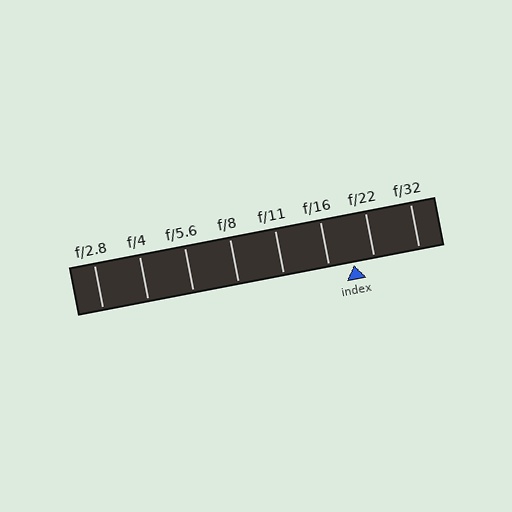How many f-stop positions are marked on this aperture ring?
There are 8 f-stop positions marked.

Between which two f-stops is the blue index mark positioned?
The index mark is between f/16 and f/22.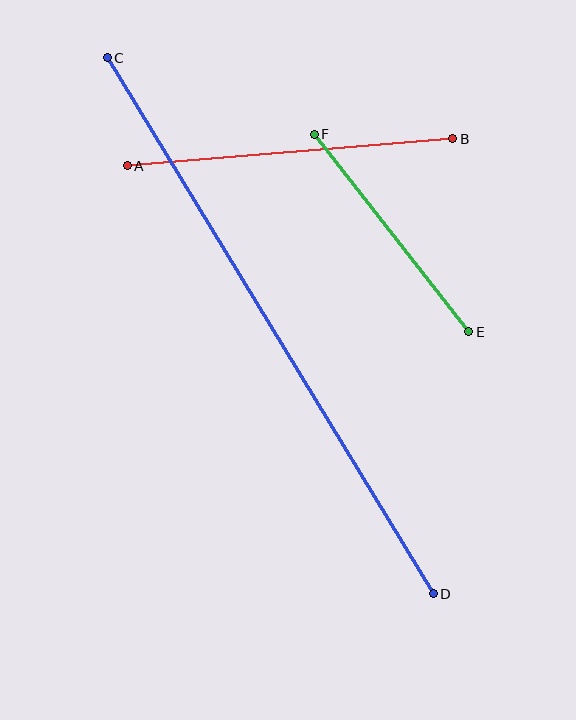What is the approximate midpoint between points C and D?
The midpoint is at approximately (270, 326) pixels.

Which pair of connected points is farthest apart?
Points C and D are farthest apart.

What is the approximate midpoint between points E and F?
The midpoint is at approximately (391, 233) pixels.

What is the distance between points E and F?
The distance is approximately 251 pixels.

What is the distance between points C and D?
The distance is approximately 627 pixels.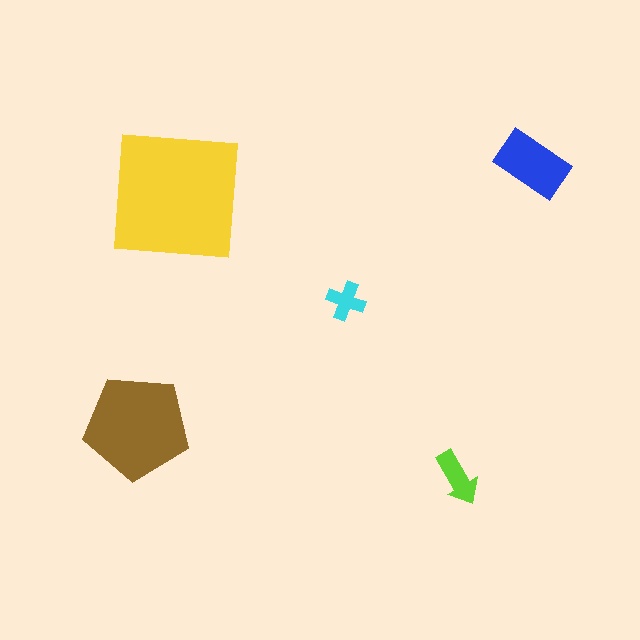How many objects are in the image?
There are 5 objects in the image.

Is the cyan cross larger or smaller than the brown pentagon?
Smaller.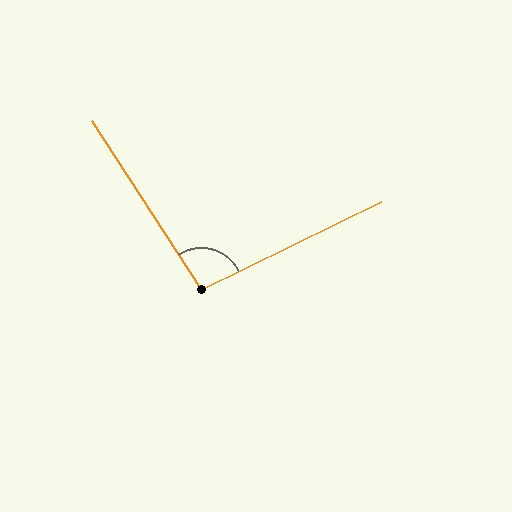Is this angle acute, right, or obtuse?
It is obtuse.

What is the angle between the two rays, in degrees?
Approximately 97 degrees.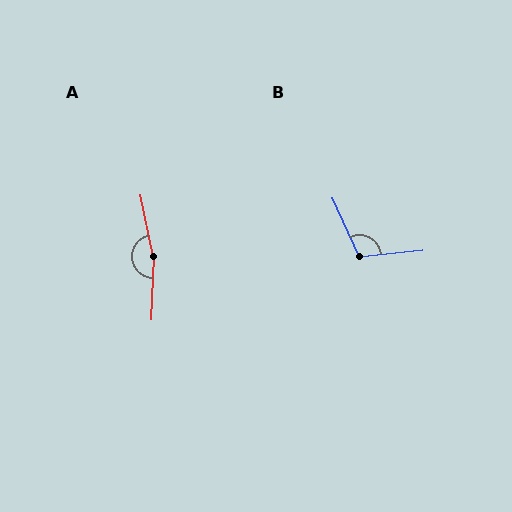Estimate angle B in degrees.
Approximately 109 degrees.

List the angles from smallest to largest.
B (109°), A (166°).